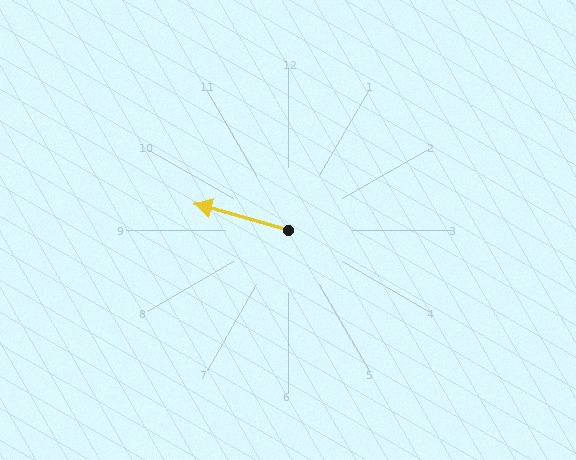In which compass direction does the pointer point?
West.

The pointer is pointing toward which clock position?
Roughly 10 o'clock.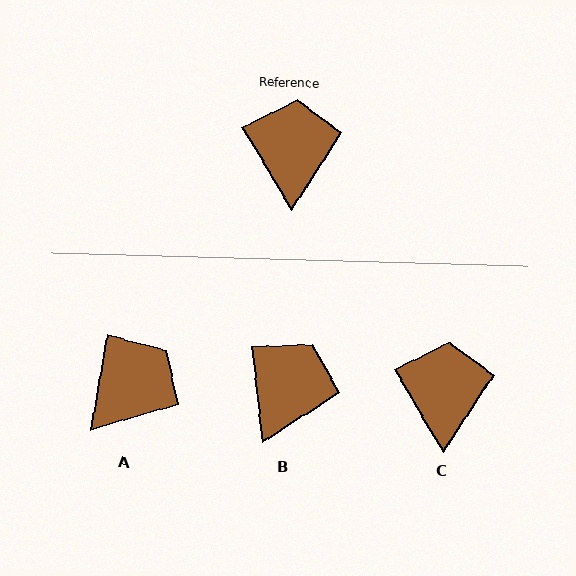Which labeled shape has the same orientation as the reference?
C.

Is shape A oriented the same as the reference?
No, it is off by about 41 degrees.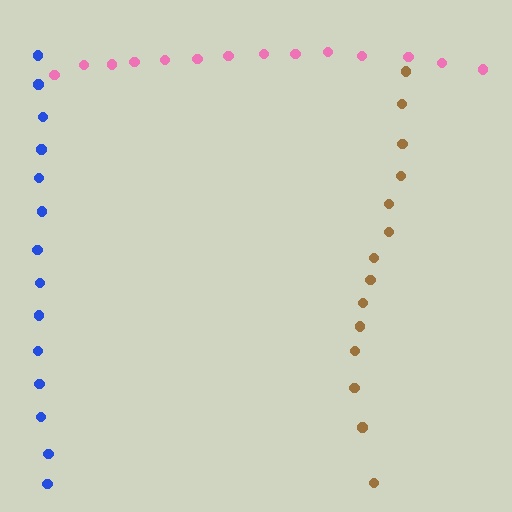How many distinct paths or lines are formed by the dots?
There are 3 distinct paths.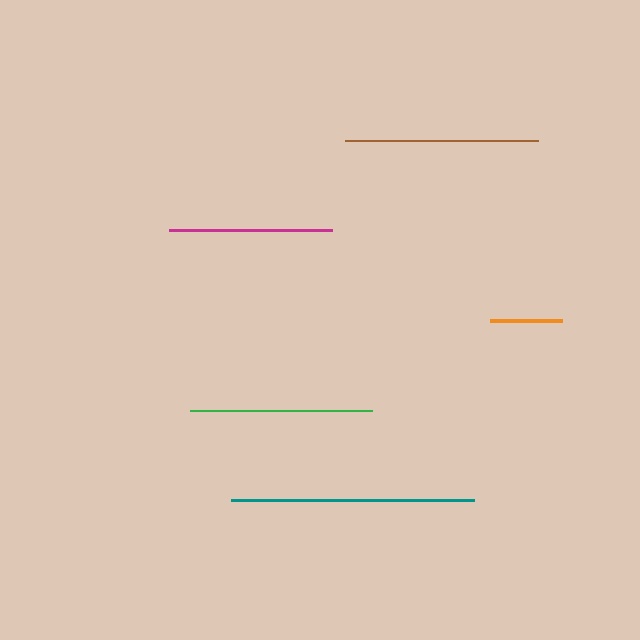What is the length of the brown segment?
The brown segment is approximately 193 pixels long.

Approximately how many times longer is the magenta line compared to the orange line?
The magenta line is approximately 2.3 times the length of the orange line.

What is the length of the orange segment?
The orange segment is approximately 72 pixels long.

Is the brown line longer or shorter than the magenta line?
The brown line is longer than the magenta line.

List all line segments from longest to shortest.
From longest to shortest: teal, brown, green, magenta, orange.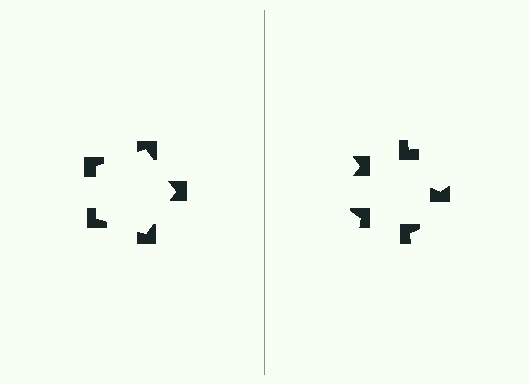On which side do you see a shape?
An illusory pentagon appears on the left side. On the right side the wedge cuts are rotated, so no coherent shape forms.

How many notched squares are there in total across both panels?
10 — 5 on each side.